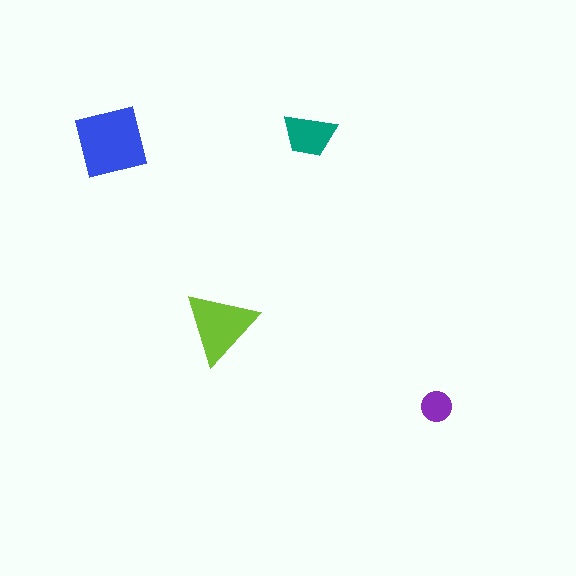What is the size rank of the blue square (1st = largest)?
1st.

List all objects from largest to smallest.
The blue square, the lime triangle, the teal trapezoid, the purple circle.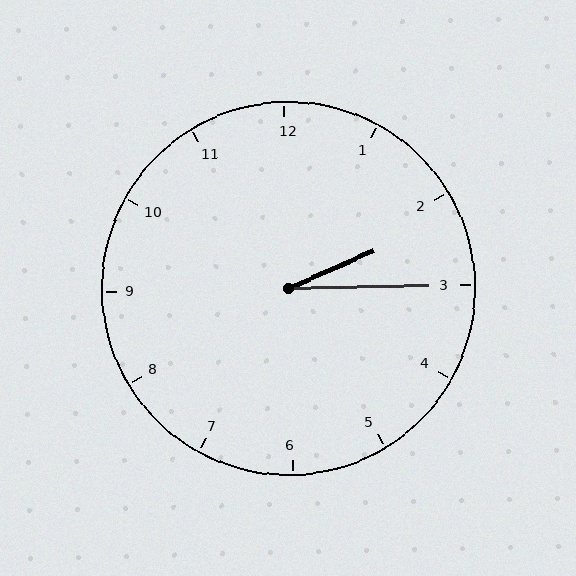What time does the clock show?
2:15.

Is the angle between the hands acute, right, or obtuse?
It is acute.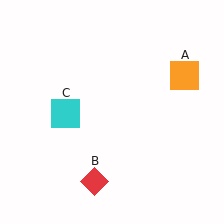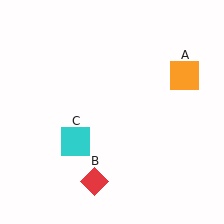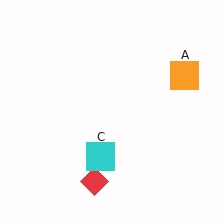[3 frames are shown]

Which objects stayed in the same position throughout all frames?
Orange square (object A) and red diamond (object B) remained stationary.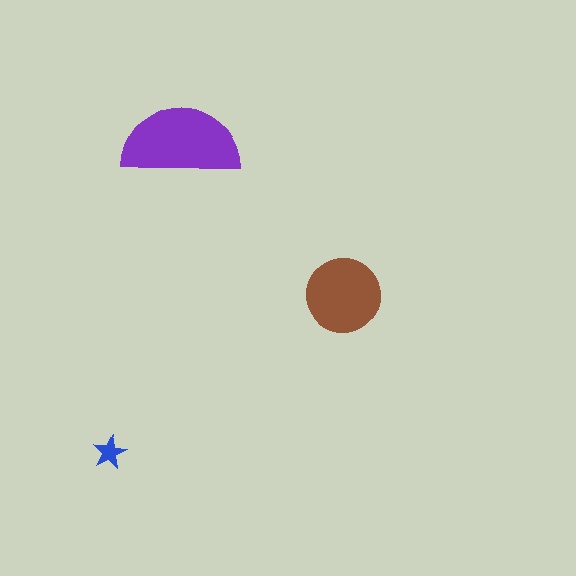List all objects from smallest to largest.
The blue star, the brown circle, the purple semicircle.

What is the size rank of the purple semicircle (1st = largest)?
1st.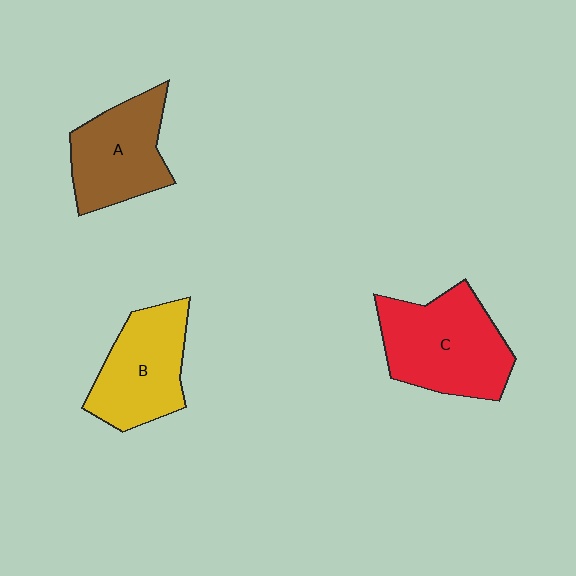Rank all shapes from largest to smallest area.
From largest to smallest: C (red), B (yellow), A (brown).